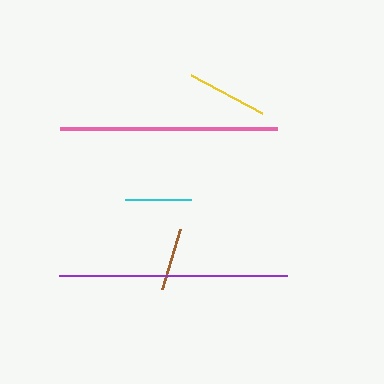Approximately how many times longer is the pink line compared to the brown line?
The pink line is approximately 3.5 times the length of the brown line.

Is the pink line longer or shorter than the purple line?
The purple line is longer than the pink line.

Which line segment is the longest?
The purple line is the longest at approximately 228 pixels.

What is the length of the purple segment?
The purple segment is approximately 228 pixels long.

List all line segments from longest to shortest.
From longest to shortest: purple, pink, yellow, cyan, brown.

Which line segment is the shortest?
The brown line is the shortest at approximately 63 pixels.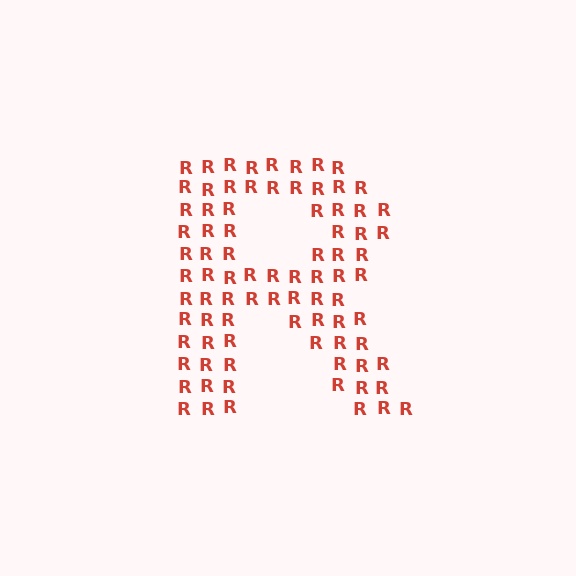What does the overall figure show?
The overall figure shows the letter R.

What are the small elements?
The small elements are letter R's.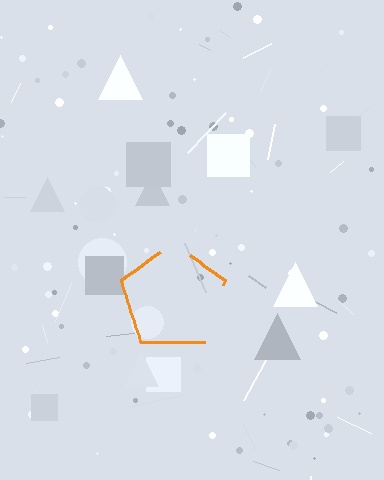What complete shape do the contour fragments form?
The contour fragments form a pentagon.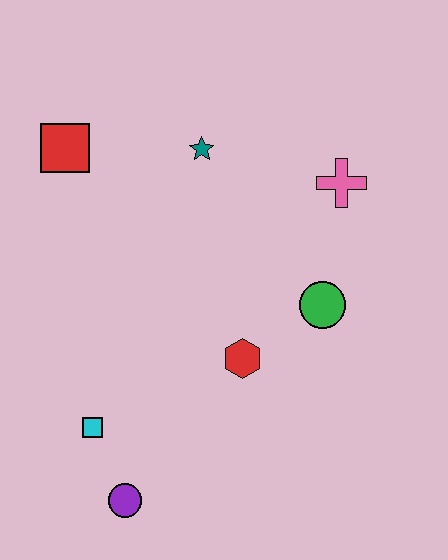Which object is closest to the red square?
The teal star is closest to the red square.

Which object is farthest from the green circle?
The red square is farthest from the green circle.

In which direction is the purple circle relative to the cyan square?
The purple circle is below the cyan square.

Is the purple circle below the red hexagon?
Yes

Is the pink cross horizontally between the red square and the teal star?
No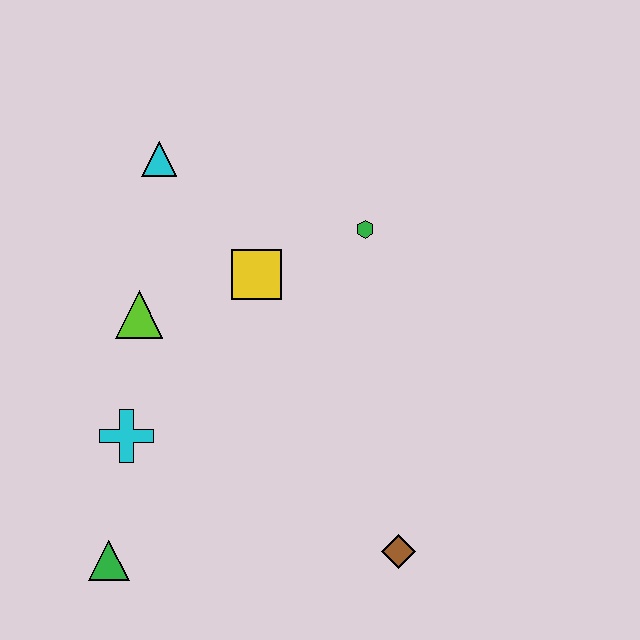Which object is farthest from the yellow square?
The green triangle is farthest from the yellow square.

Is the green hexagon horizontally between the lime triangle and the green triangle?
No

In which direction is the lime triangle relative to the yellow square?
The lime triangle is to the left of the yellow square.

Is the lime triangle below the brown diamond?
No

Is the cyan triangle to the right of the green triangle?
Yes